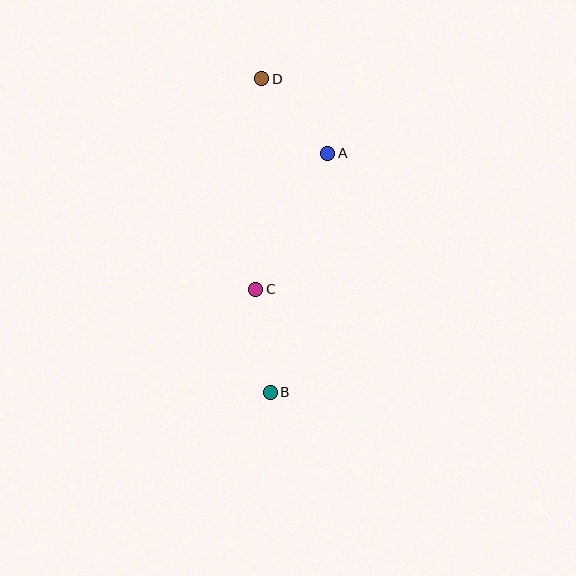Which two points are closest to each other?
Points A and D are closest to each other.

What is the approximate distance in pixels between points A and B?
The distance between A and B is approximately 246 pixels.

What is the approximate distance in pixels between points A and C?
The distance between A and C is approximately 153 pixels.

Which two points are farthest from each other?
Points B and D are farthest from each other.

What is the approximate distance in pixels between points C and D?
The distance between C and D is approximately 210 pixels.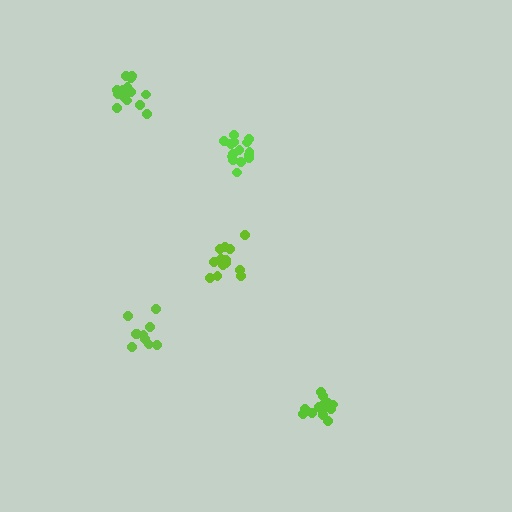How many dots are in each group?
Group 1: 14 dots, Group 2: 15 dots, Group 3: 15 dots, Group 4: 15 dots, Group 5: 10 dots (69 total).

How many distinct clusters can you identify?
There are 5 distinct clusters.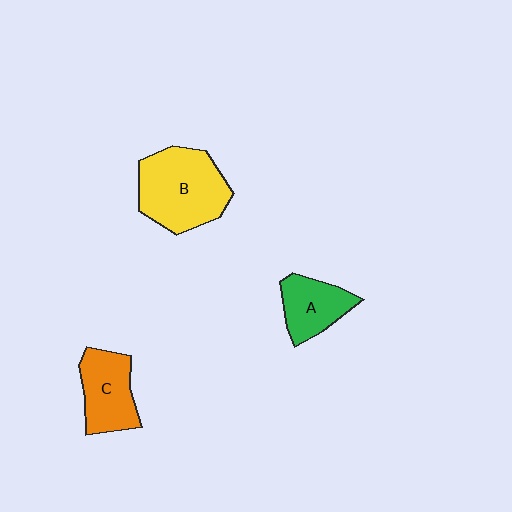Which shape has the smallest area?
Shape A (green).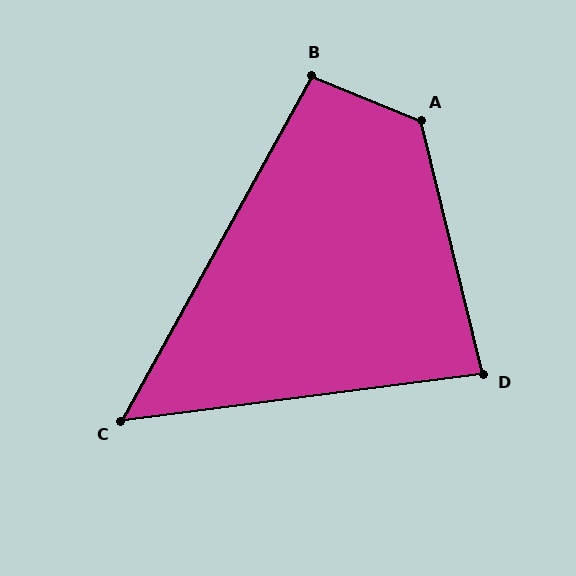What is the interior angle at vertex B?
Approximately 97 degrees (obtuse).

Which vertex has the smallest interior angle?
C, at approximately 54 degrees.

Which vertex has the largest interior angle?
A, at approximately 126 degrees.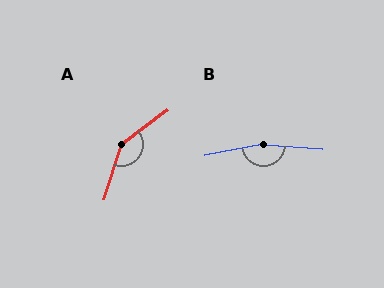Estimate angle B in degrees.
Approximately 165 degrees.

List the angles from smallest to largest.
A (144°), B (165°).